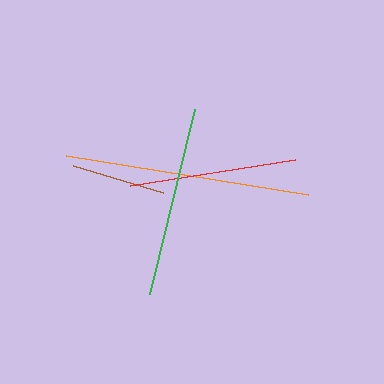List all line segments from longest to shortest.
From longest to shortest: orange, green, red, brown.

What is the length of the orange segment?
The orange segment is approximately 245 pixels long.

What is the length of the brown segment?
The brown segment is approximately 94 pixels long.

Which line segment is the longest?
The orange line is the longest at approximately 245 pixels.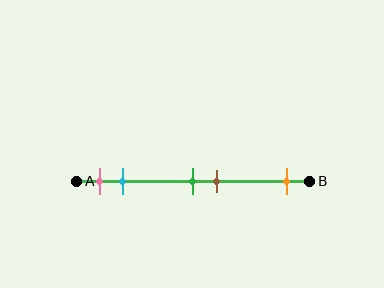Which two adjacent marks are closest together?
The green and brown marks are the closest adjacent pair.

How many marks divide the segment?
There are 5 marks dividing the segment.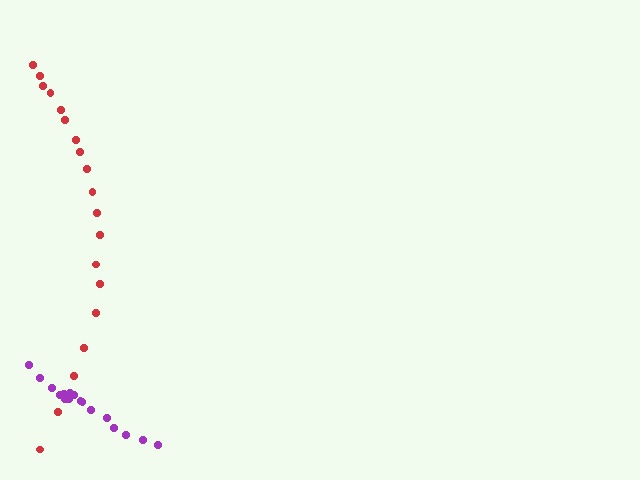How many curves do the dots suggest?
There are 2 distinct paths.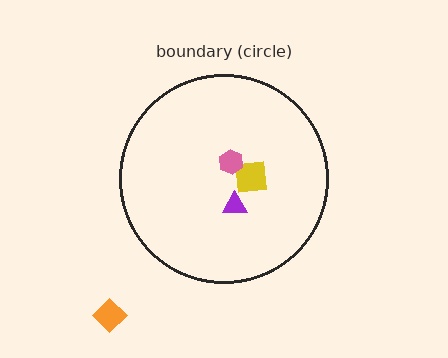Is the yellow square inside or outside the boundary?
Inside.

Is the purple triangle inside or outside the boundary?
Inside.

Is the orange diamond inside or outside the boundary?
Outside.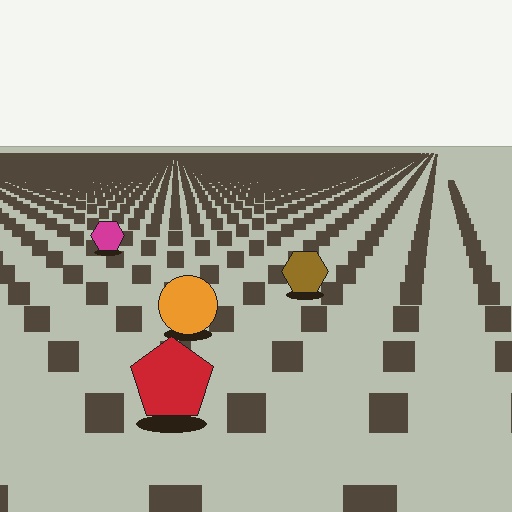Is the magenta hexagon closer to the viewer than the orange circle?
No. The orange circle is closer — you can tell from the texture gradient: the ground texture is coarser near it.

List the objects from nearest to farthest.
From nearest to farthest: the red pentagon, the orange circle, the brown hexagon, the magenta hexagon.